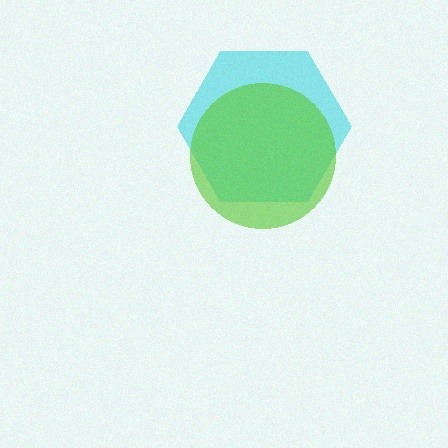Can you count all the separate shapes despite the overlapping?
Yes, there are 2 separate shapes.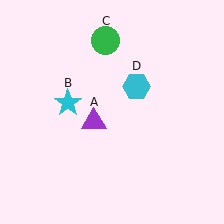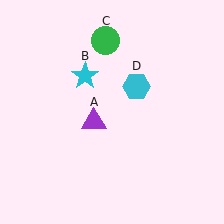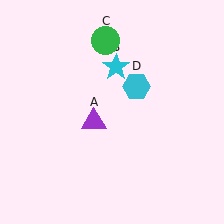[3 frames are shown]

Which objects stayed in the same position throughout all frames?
Purple triangle (object A) and green circle (object C) and cyan hexagon (object D) remained stationary.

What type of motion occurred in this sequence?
The cyan star (object B) rotated clockwise around the center of the scene.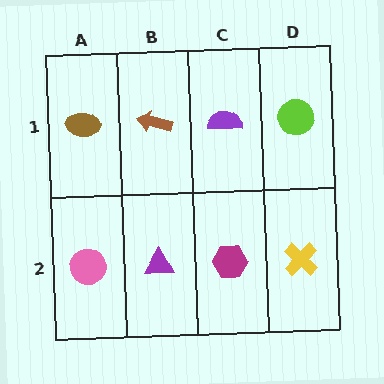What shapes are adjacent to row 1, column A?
A pink circle (row 2, column A), a brown arrow (row 1, column B).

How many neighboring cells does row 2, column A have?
2.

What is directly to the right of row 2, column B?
A magenta hexagon.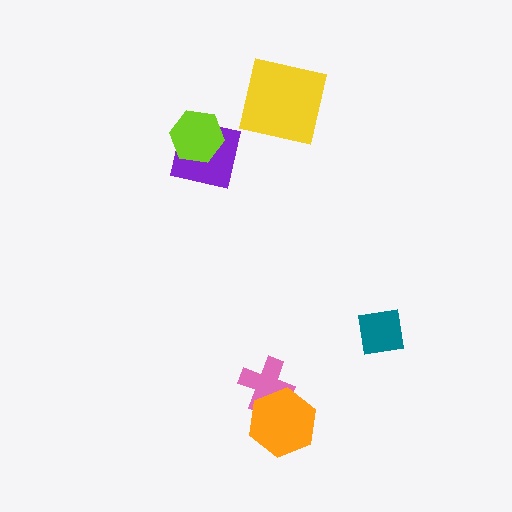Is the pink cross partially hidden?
Yes, it is partially covered by another shape.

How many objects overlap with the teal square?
0 objects overlap with the teal square.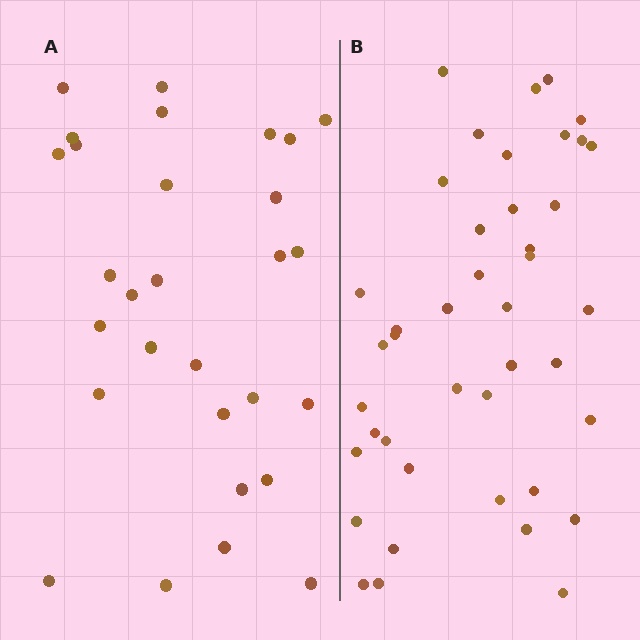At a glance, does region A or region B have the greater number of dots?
Region B (the right region) has more dots.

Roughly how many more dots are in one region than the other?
Region B has approximately 15 more dots than region A.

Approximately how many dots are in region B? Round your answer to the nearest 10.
About 40 dots. (The exact count is 42, which rounds to 40.)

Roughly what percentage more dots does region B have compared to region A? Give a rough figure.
About 45% more.